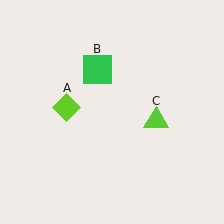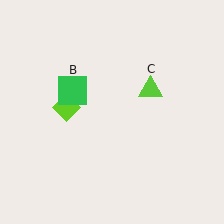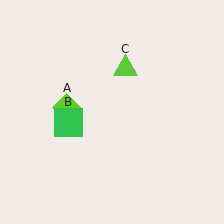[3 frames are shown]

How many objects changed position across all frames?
2 objects changed position: green square (object B), lime triangle (object C).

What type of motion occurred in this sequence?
The green square (object B), lime triangle (object C) rotated counterclockwise around the center of the scene.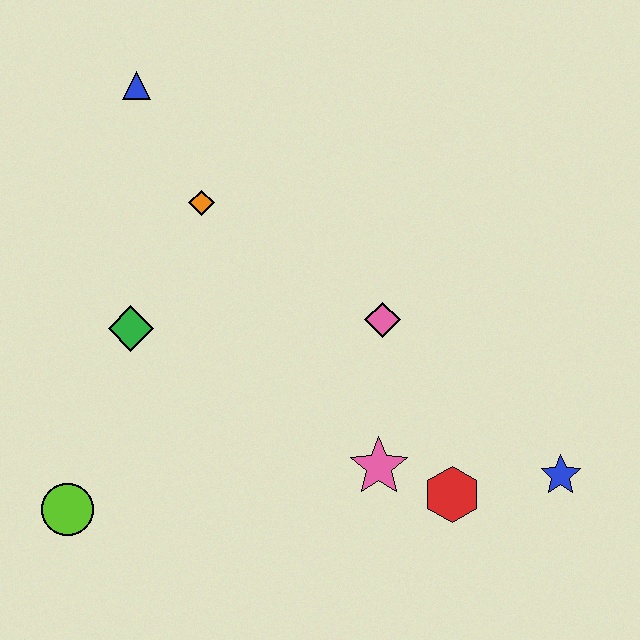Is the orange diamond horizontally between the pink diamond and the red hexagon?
No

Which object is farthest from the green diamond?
The blue star is farthest from the green diamond.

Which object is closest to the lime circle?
The green diamond is closest to the lime circle.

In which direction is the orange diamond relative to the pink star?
The orange diamond is above the pink star.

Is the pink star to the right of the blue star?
No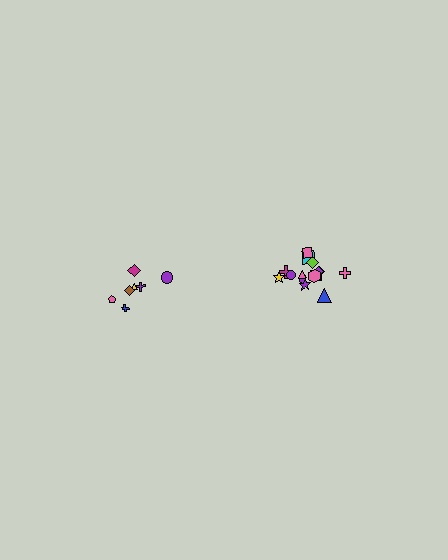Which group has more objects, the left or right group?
The right group.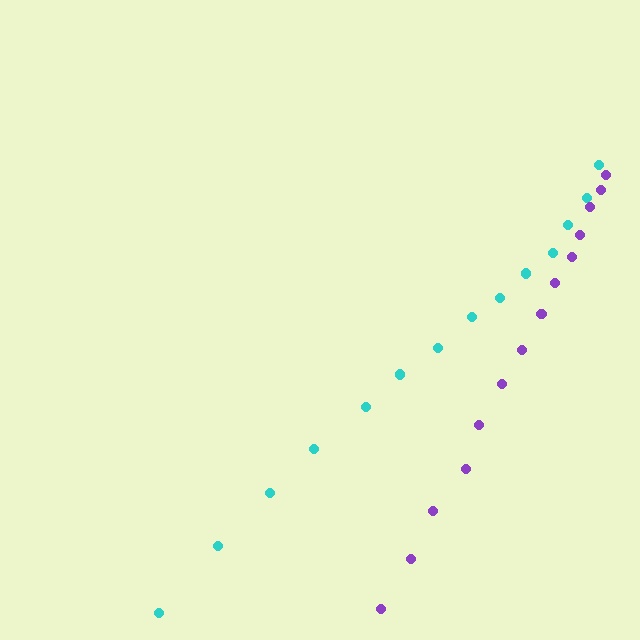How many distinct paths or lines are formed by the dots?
There are 2 distinct paths.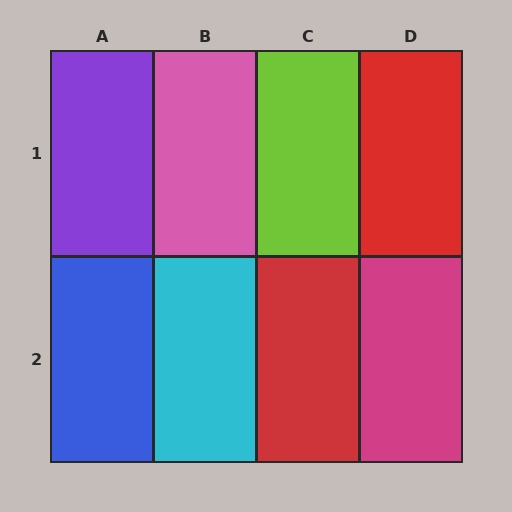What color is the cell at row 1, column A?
Purple.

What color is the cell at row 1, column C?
Lime.